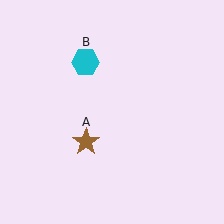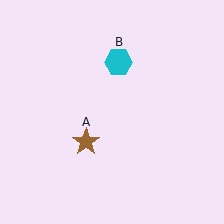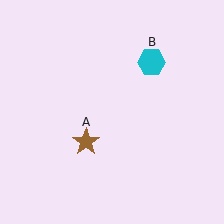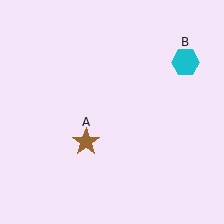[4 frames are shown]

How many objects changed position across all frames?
1 object changed position: cyan hexagon (object B).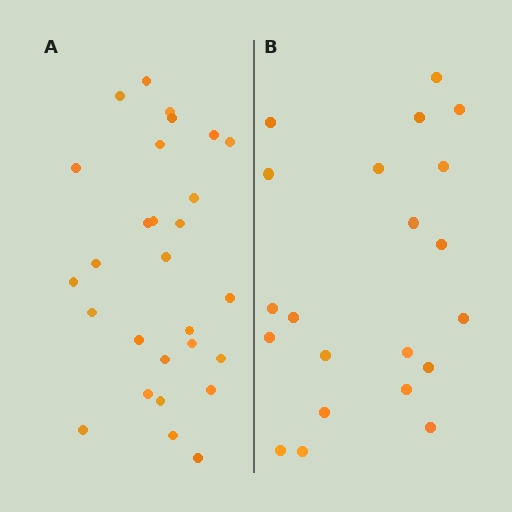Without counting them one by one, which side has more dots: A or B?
Region A (the left region) has more dots.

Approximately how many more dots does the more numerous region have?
Region A has roughly 8 or so more dots than region B.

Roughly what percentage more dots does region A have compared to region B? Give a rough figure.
About 35% more.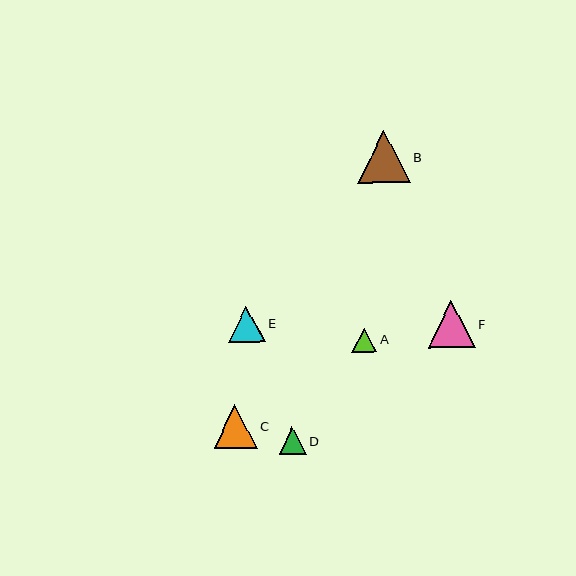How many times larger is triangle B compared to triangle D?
Triangle B is approximately 1.9 times the size of triangle D.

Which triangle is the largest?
Triangle B is the largest with a size of approximately 52 pixels.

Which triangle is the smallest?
Triangle A is the smallest with a size of approximately 25 pixels.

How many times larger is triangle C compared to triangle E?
Triangle C is approximately 1.2 times the size of triangle E.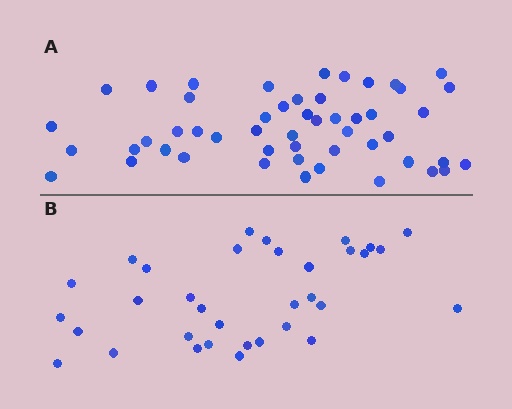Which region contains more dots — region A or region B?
Region A (the top region) has more dots.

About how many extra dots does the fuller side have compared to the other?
Region A has approximately 15 more dots than region B.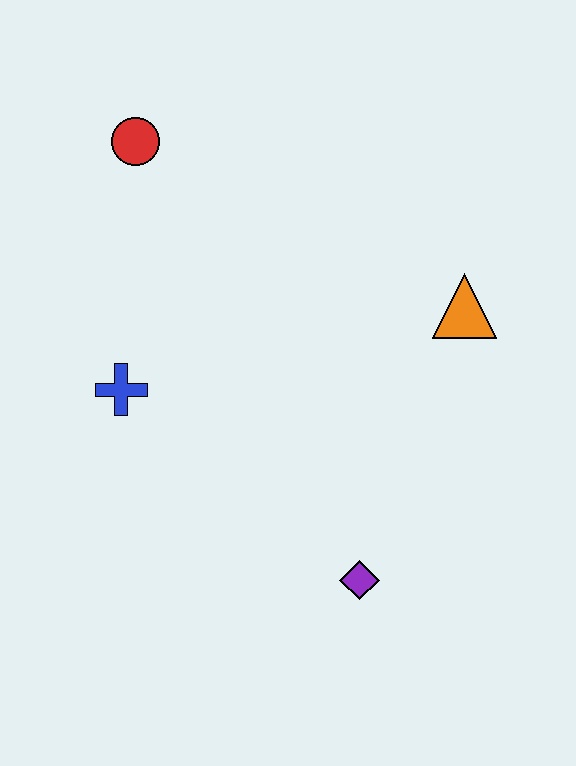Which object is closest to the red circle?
The blue cross is closest to the red circle.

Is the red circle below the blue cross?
No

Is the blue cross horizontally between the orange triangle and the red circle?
No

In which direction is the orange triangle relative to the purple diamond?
The orange triangle is above the purple diamond.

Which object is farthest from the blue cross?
The orange triangle is farthest from the blue cross.